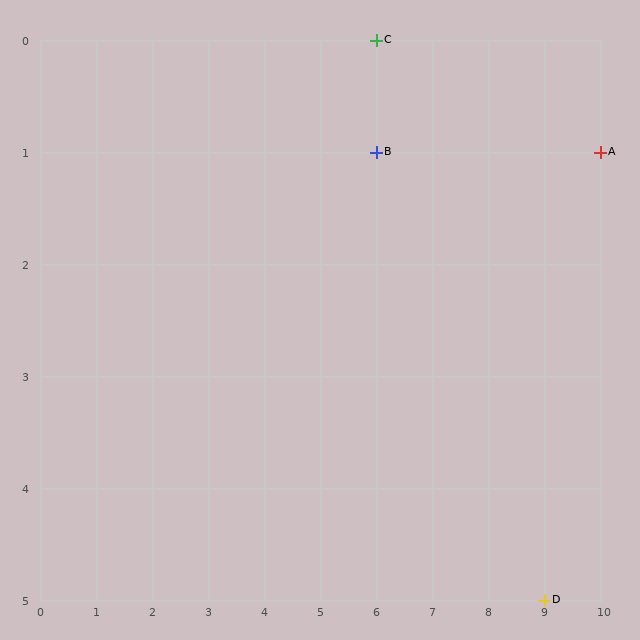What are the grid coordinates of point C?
Point C is at grid coordinates (6, 0).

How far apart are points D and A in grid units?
Points D and A are 1 column and 4 rows apart (about 4.1 grid units diagonally).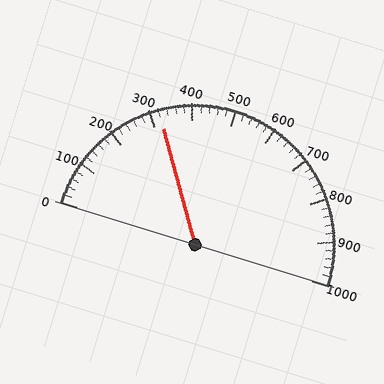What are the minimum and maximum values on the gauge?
The gauge ranges from 0 to 1000.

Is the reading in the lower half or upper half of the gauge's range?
The reading is in the lower half of the range (0 to 1000).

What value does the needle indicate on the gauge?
The needle indicates approximately 320.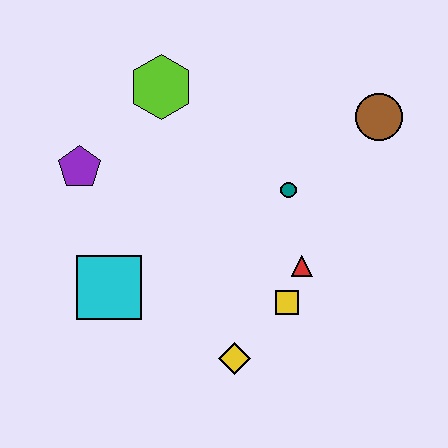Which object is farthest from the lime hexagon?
The yellow diamond is farthest from the lime hexagon.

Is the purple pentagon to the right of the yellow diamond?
No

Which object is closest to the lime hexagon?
The purple pentagon is closest to the lime hexagon.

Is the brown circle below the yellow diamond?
No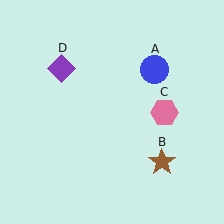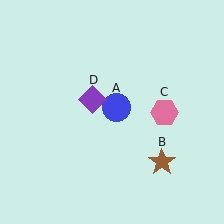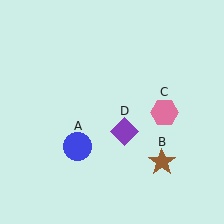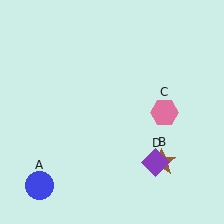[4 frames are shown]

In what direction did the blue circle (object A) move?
The blue circle (object A) moved down and to the left.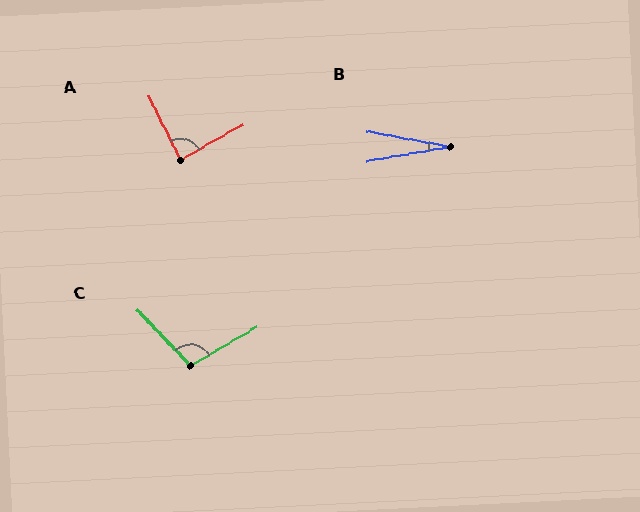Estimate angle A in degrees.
Approximately 87 degrees.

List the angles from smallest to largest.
B (20°), A (87°), C (103°).